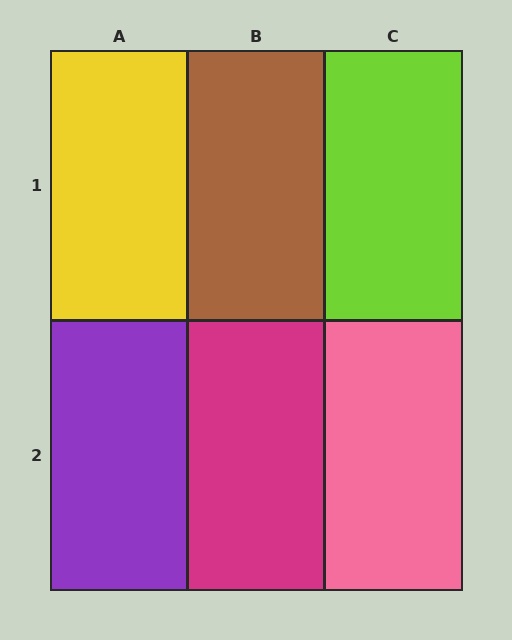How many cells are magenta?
1 cell is magenta.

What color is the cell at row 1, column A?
Yellow.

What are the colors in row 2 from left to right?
Purple, magenta, pink.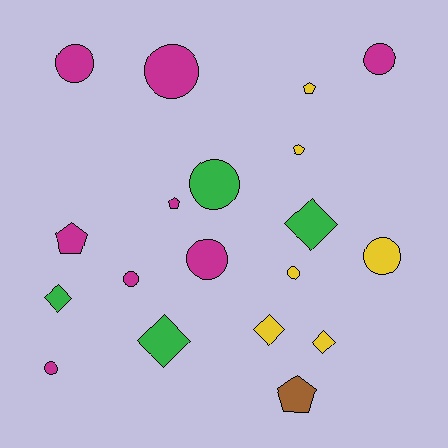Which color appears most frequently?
Magenta, with 8 objects.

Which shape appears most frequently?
Circle, with 9 objects.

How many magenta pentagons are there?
There are 2 magenta pentagons.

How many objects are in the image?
There are 19 objects.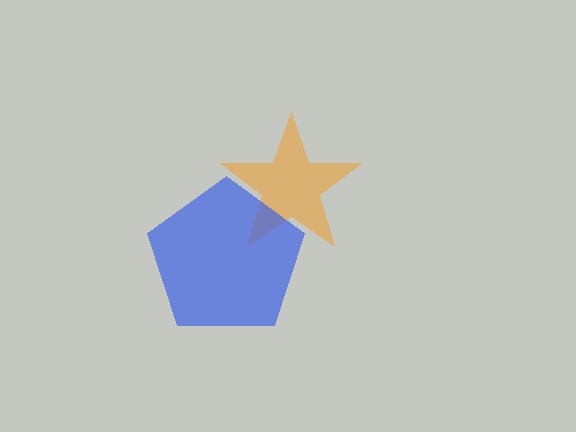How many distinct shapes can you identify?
There are 2 distinct shapes: an orange star, a blue pentagon.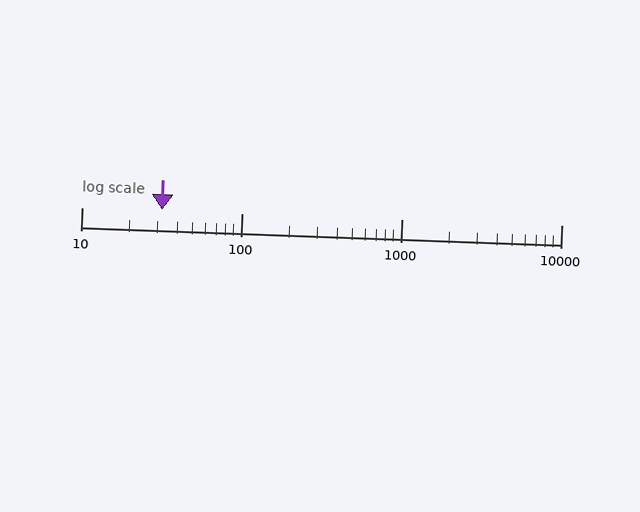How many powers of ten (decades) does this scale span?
The scale spans 3 decades, from 10 to 10000.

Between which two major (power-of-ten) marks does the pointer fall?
The pointer is between 10 and 100.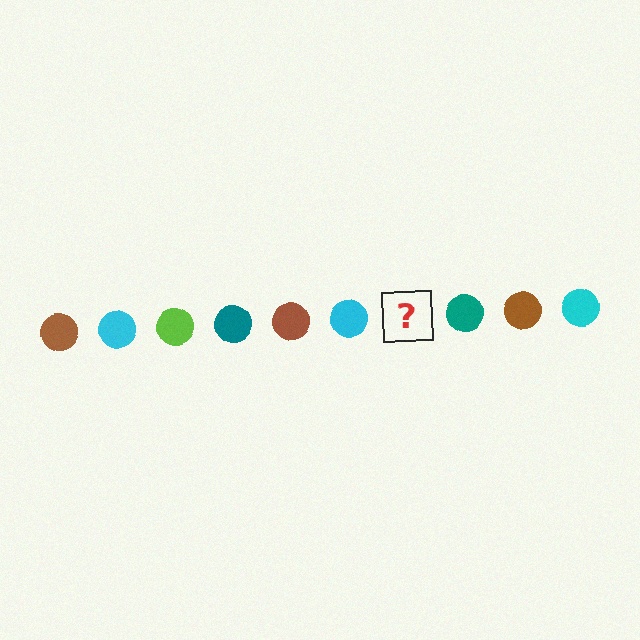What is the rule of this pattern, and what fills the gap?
The rule is that the pattern cycles through brown, cyan, lime, teal circles. The gap should be filled with a lime circle.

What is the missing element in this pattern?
The missing element is a lime circle.